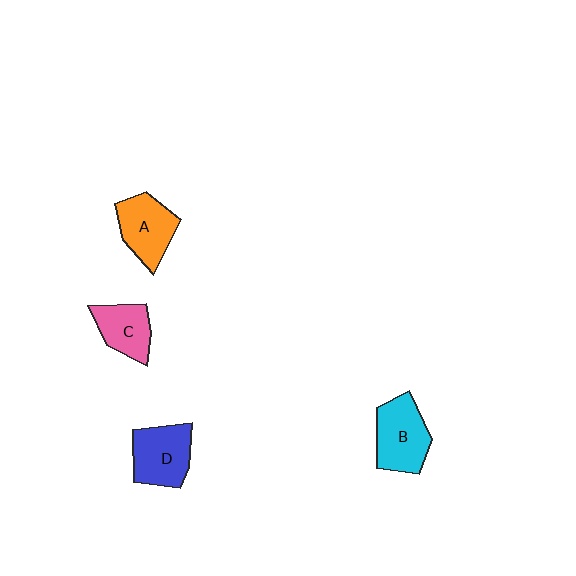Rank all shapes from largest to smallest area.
From largest to smallest: B (cyan), D (blue), A (orange), C (pink).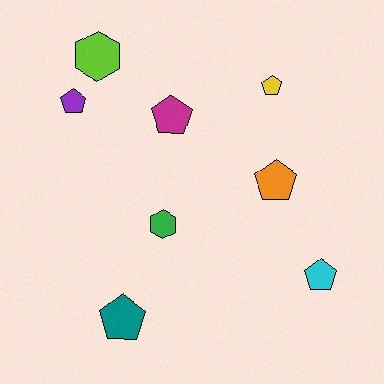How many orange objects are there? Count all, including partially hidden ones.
There is 1 orange object.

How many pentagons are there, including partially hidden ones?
There are 6 pentagons.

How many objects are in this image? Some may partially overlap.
There are 8 objects.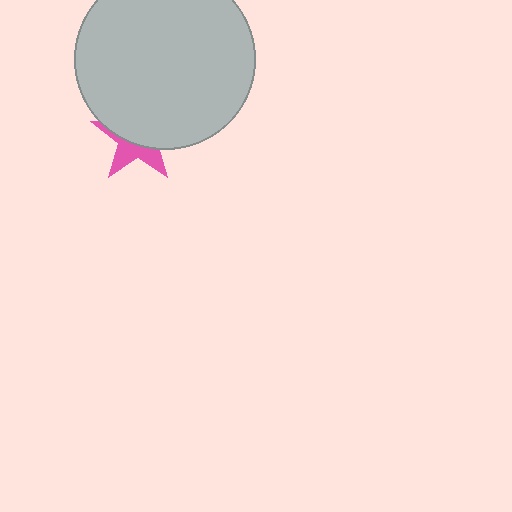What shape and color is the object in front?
The object in front is a light gray circle.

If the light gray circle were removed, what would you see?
You would see the complete pink star.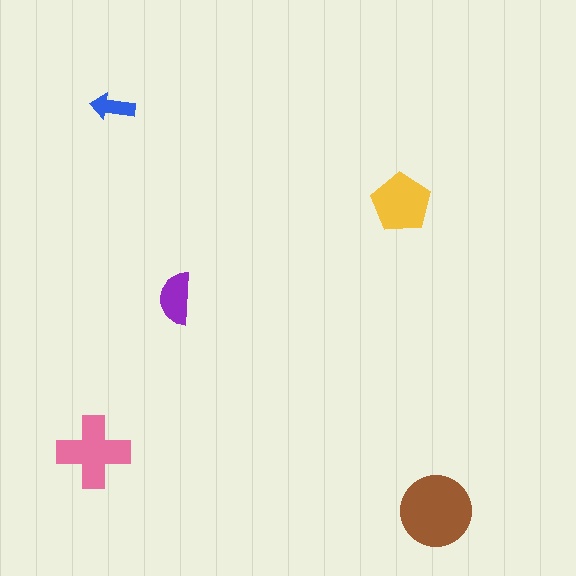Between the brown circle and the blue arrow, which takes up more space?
The brown circle.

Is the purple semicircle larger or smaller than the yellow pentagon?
Smaller.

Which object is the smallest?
The blue arrow.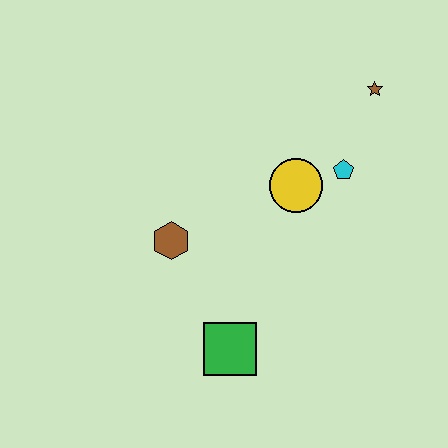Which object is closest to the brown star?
The cyan pentagon is closest to the brown star.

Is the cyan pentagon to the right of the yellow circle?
Yes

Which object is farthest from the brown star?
The green square is farthest from the brown star.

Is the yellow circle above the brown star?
No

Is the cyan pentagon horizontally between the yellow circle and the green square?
No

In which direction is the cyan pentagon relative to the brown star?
The cyan pentagon is below the brown star.